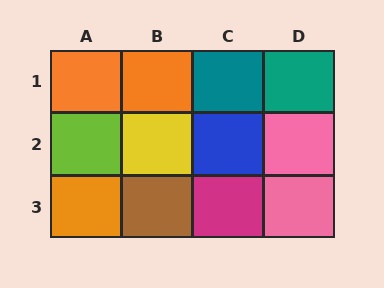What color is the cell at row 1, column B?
Orange.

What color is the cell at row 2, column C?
Blue.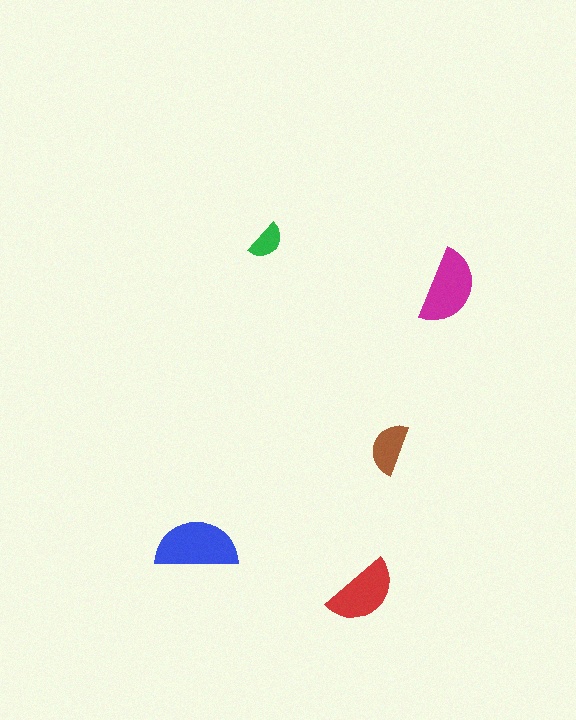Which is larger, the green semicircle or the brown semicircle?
The brown one.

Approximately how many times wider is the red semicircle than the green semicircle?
About 2 times wider.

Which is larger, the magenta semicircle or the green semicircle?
The magenta one.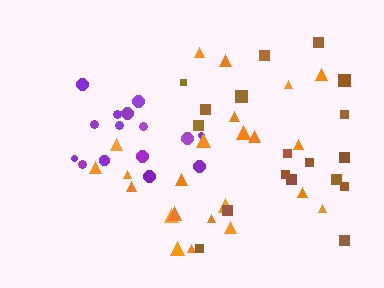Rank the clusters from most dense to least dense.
purple, orange, brown.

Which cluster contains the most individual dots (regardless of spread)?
Orange (23).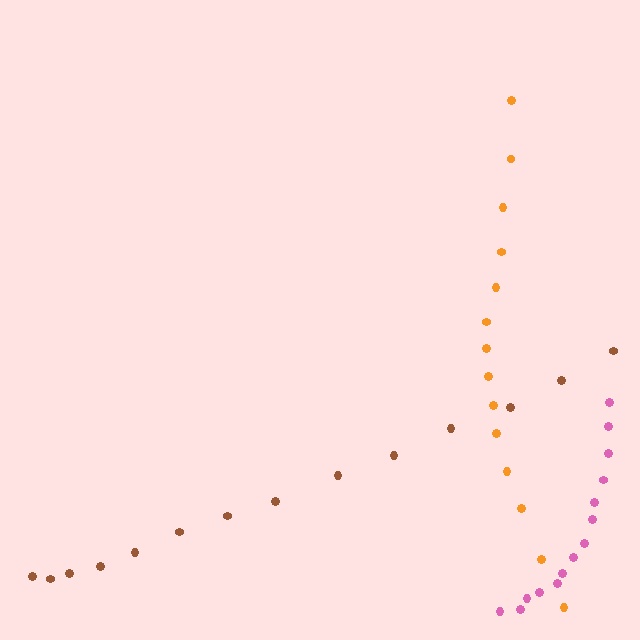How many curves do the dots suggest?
There are 3 distinct paths.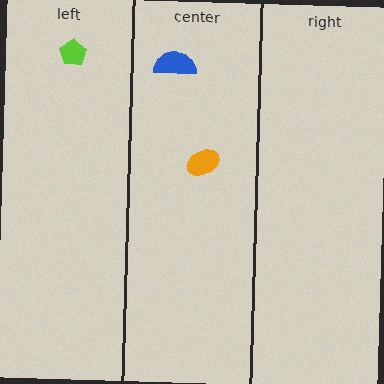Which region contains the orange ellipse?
The center region.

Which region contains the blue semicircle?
The center region.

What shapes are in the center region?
The orange ellipse, the blue semicircle.